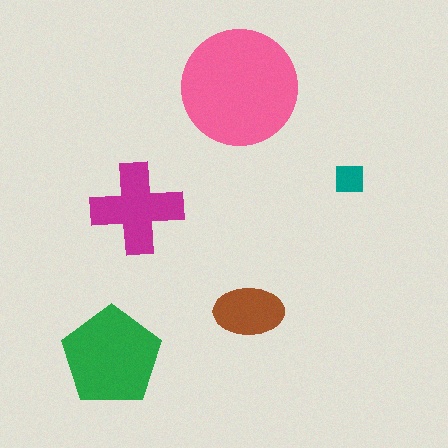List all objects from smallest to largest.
The teal square, the brown ellipse, the magenta cross, the green pentagon, the pink circle.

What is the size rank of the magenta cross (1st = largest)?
3rd.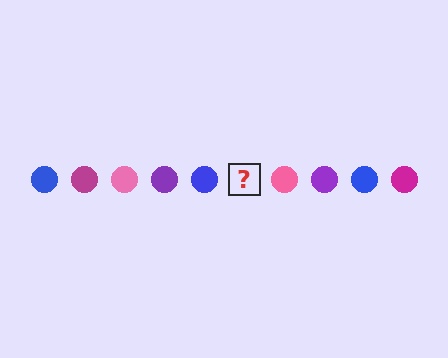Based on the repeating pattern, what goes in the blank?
The blank should be a magenta circle.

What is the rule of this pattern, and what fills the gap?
The rule is that the pattern cycles through blue, magenta, pink, purple circles. The gap should be filled with a magenta circle.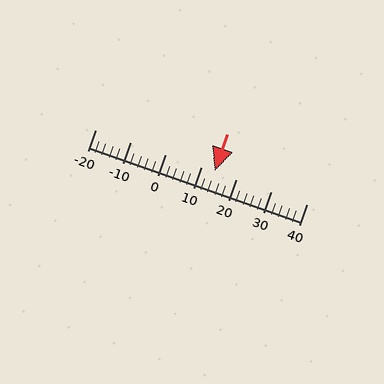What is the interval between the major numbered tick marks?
The major tick marks are spaced 10 units apart.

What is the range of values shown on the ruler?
The ruler shows values from -20 to 40.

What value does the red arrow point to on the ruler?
The red arrow points to approximately 14.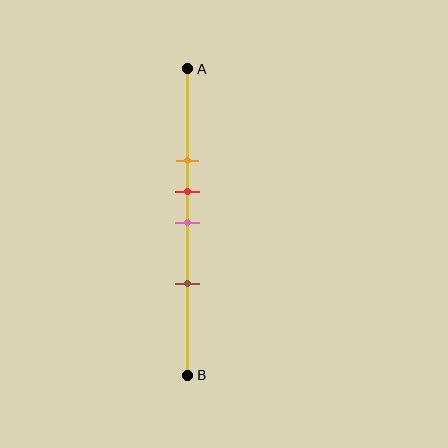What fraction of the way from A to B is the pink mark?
The pink mark is approximately 50% (0.5) of the way from A to B.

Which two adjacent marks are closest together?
The red and pink marks are the closest adjacent pair.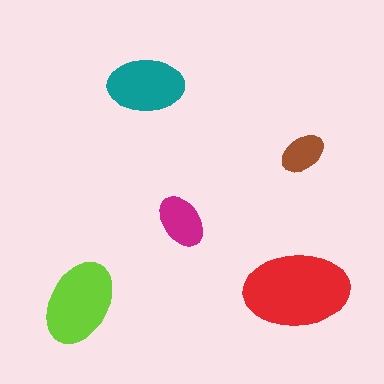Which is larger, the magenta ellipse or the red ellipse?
The red one.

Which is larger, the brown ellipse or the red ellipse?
The red one.